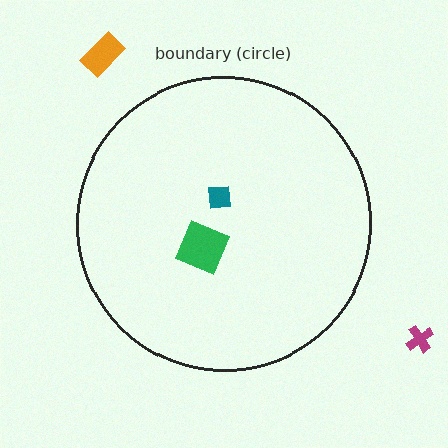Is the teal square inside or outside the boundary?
Inside.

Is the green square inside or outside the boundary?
Inside.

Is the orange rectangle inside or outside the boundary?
Outside.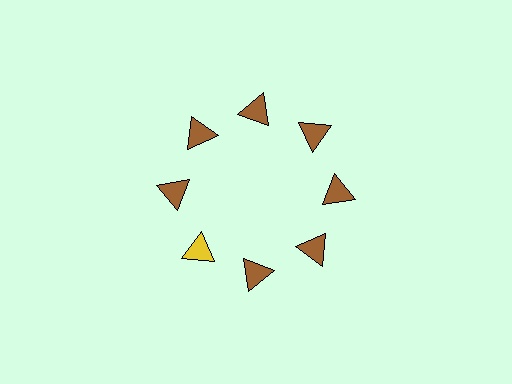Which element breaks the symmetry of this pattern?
The yellow triangle at roughly the 8 o'clock position breaks the symmetry. All other shapes are brown triangles.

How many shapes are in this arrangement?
There are 8 shapes arranged in a ring pattern.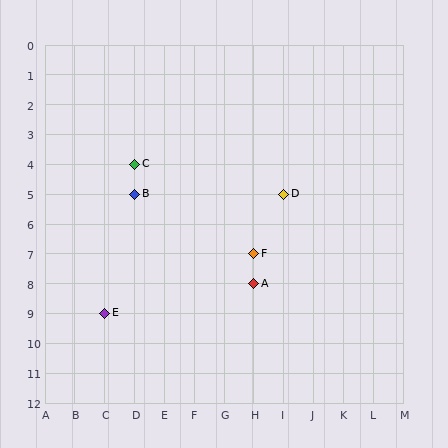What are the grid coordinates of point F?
Point F is at grid coordinates (H, 7).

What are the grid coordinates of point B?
Point B is at grid coordinates (D, 5).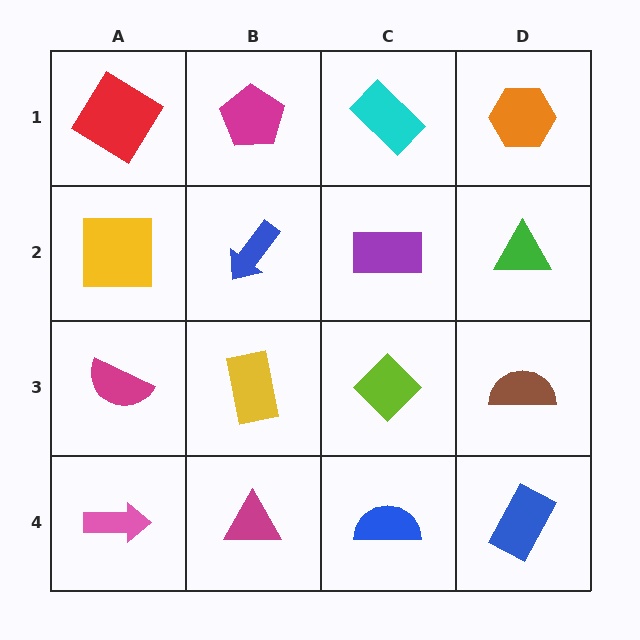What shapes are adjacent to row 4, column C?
A lime diamond (row 3, column C), a magenta triangle (row 4, column B), a blue rectangle (row 4, column D).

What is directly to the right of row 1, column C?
An orange hexagon.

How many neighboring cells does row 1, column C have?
3.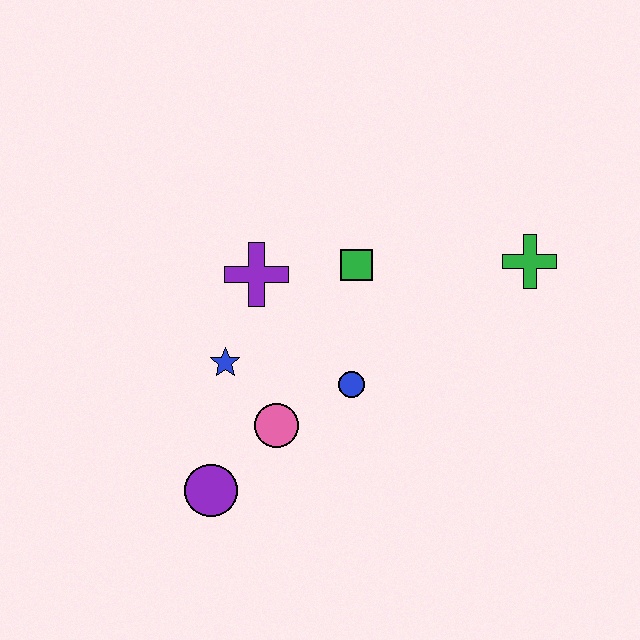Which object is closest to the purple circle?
The pink circle is closest to the purple circle.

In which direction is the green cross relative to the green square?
The green cross is to the right of the green square.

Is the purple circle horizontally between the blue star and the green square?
No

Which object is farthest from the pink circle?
The green cross is farthest from the pink circle.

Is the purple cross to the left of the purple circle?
No